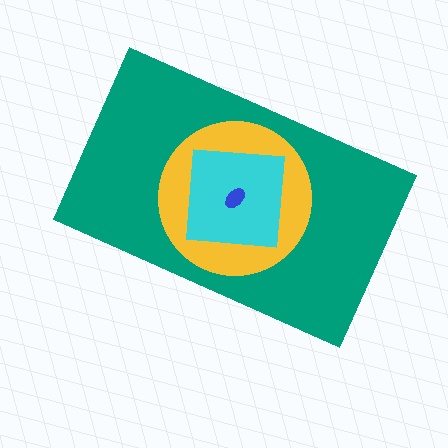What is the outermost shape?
The teal rectangle.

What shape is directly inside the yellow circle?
The cyan square.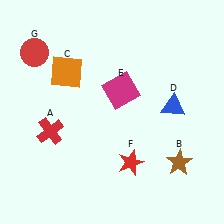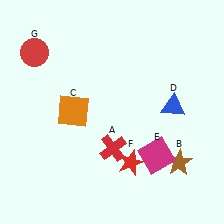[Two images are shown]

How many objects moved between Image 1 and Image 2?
3 objects moved between the two images.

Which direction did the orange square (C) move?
The orange square (C) moved down.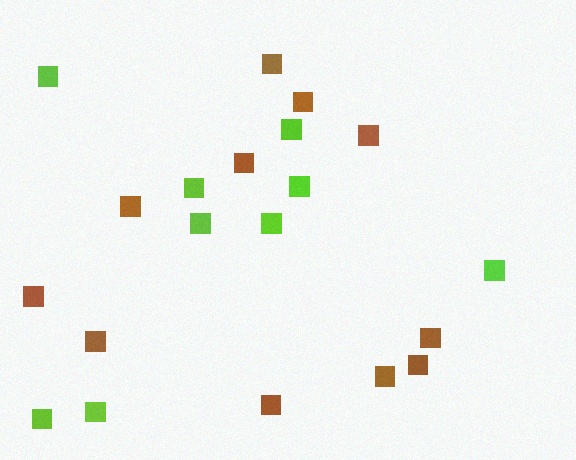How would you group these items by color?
There are 2 groups: one group of brown squares (11) and one group of lime squares (9).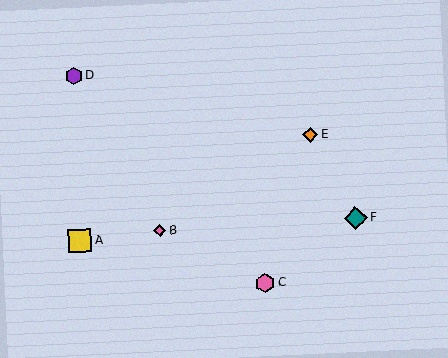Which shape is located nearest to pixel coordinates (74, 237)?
The yellow square (labeled A) at (80, 241) is nearest to that location.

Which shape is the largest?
The yellow square (labeled A) is the largest.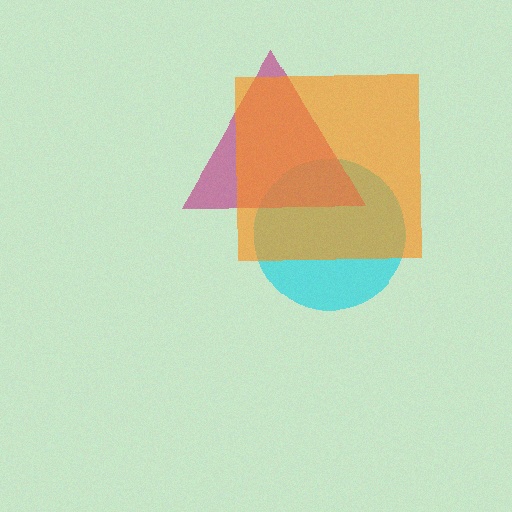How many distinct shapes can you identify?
There are 3 distinct shapes: a cyan circle, a magenta triangle, an orange square.